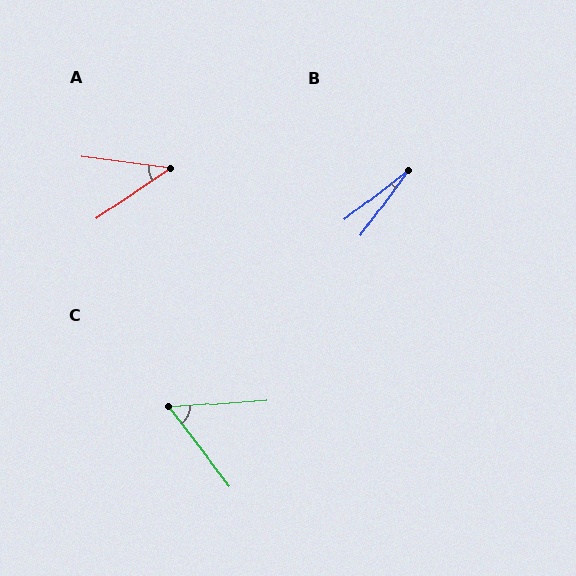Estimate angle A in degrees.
Approximately 42 degrees.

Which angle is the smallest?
B, at approximately 16 degrees.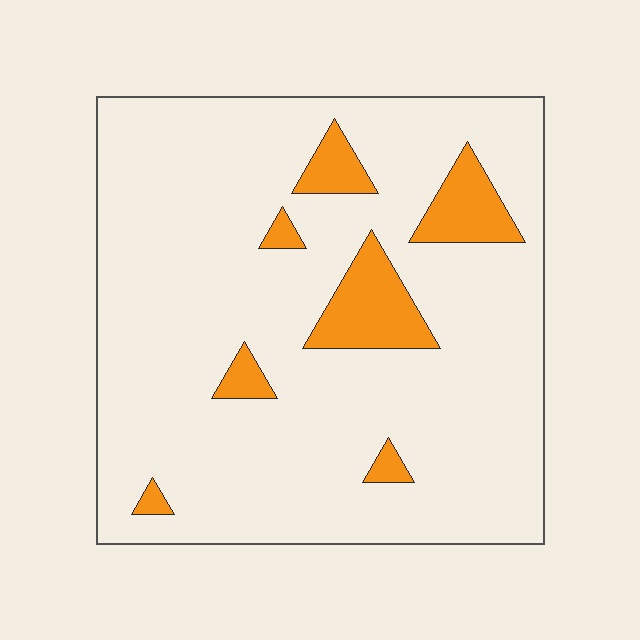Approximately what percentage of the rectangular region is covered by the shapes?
Approximately 10%.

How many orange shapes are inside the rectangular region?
7.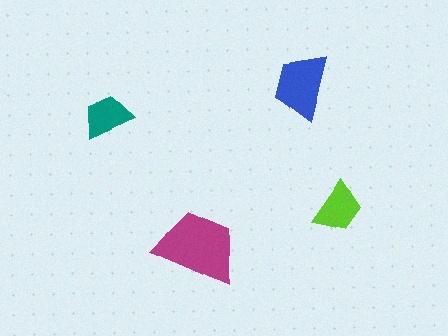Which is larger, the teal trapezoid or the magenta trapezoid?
The magenta one.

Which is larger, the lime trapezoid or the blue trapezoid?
The blue one.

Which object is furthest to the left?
The teal trapezoid is leftmost.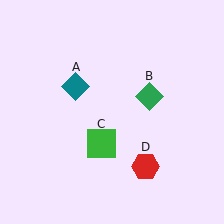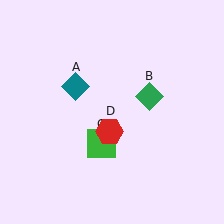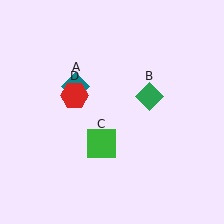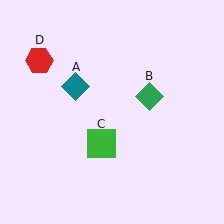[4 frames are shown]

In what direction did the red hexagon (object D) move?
The red hexagon (object D) moved up and to the left.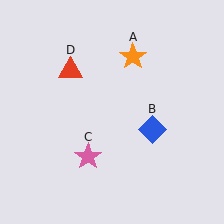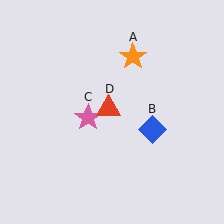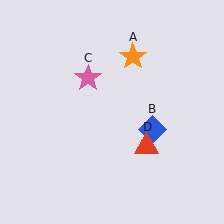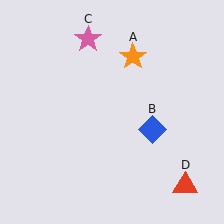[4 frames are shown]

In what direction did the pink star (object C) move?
The pink star (object C) moved up.